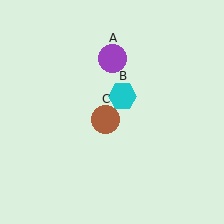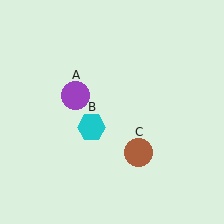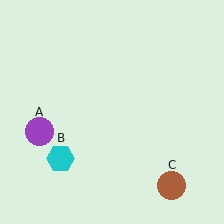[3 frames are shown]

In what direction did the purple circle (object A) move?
The purple circle (object A) moved down and to the left.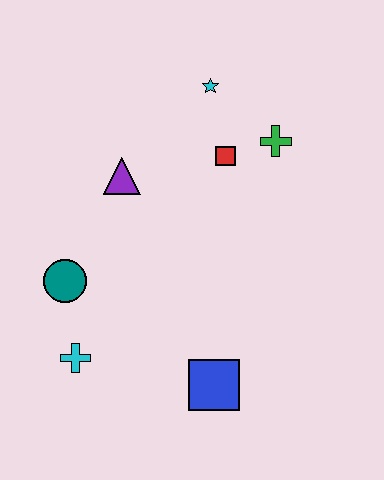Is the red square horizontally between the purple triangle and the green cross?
Yes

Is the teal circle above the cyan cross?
Yes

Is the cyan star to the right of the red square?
No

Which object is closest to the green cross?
The red square is closest to the green cross.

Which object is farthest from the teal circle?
The green cross is farthest from the teal circle.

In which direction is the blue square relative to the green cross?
The blue square is below the green cross.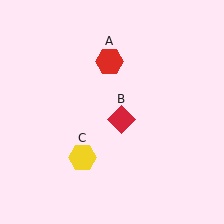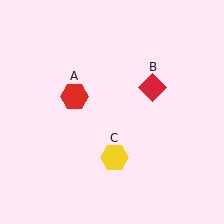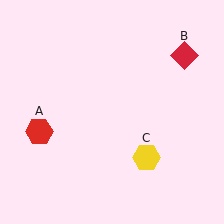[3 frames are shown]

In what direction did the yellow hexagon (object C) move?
The yellow hexagon (object C) moved right.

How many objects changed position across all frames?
3 objects changed position: red hexagon (object A), red diamond (object B), yellow hexagon (object C).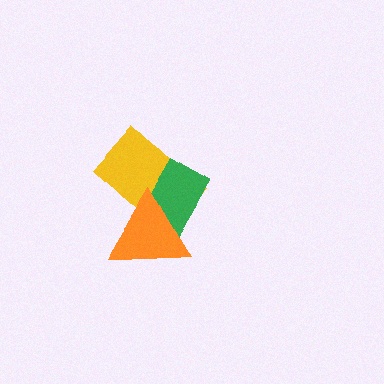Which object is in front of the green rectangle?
The orange triangle is in front of the green rectangle.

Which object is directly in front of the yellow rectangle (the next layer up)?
The green rectangle is directly in front of the yellow rectangle.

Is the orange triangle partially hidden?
No, no other shape covers it.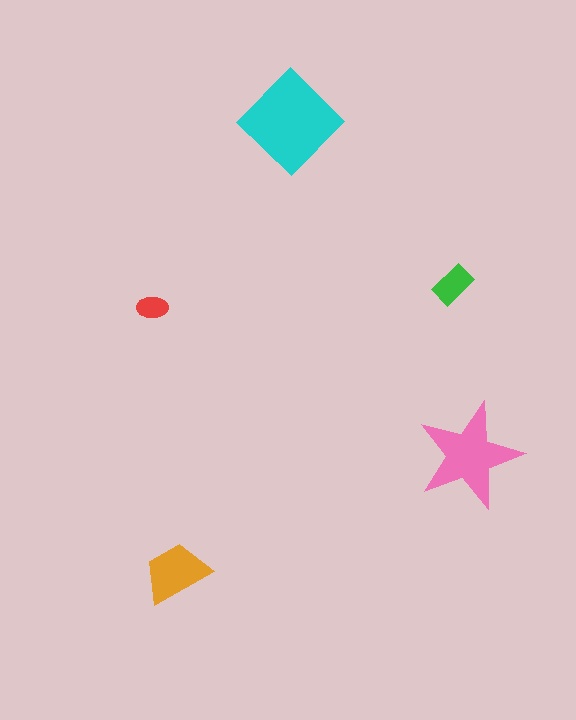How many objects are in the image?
There are 5 objects in the image.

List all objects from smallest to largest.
The red ellipse, the green rectangle, the orange trapezoid, the pink star, the cyan diamond.